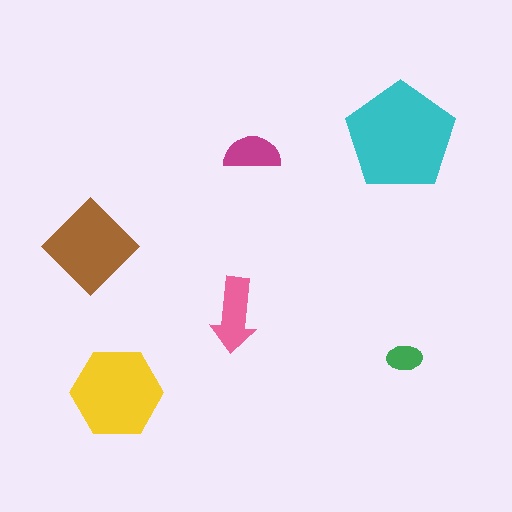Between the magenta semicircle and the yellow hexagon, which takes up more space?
The yellow hexagon.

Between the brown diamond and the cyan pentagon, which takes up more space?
The cyan pentagon.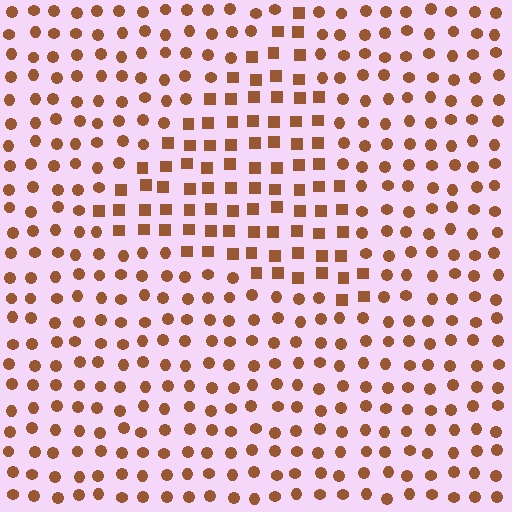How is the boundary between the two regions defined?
The boundary is defined by a change in element shape: squares inside vs. circles outside. All elements share the same color and spacing.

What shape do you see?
I see a triangle.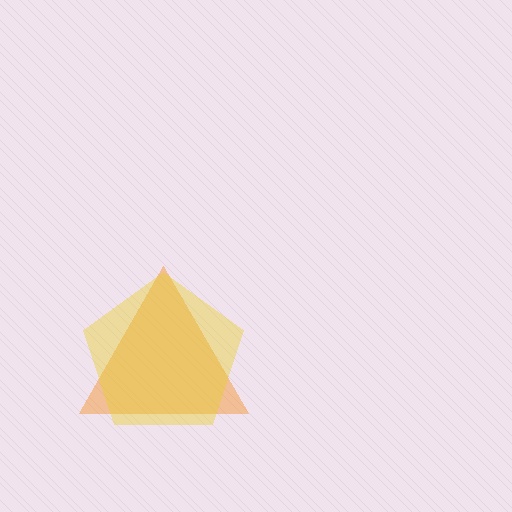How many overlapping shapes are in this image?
There are 2 overlapping shapes in the image.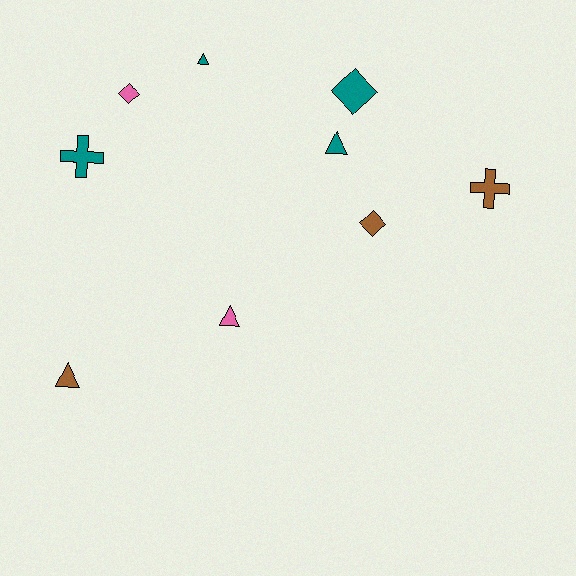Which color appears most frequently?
Teal, with 4 objects.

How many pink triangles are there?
There is 1 pink triangle.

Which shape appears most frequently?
Triangle, with 4 objects.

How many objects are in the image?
There are 9 objects.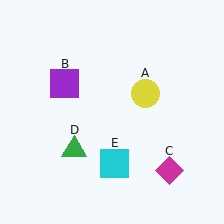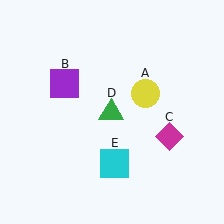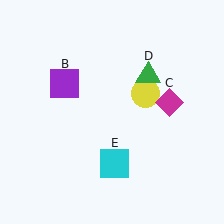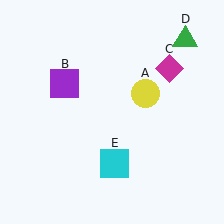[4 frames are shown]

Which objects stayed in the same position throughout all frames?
Yellow circle (object A) and purple square (object B) and cyan square (object E) remained stationary.